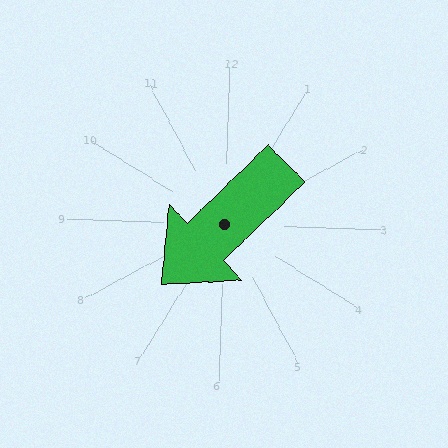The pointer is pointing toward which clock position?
Roughly 7 o'clock.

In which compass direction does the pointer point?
Southwest.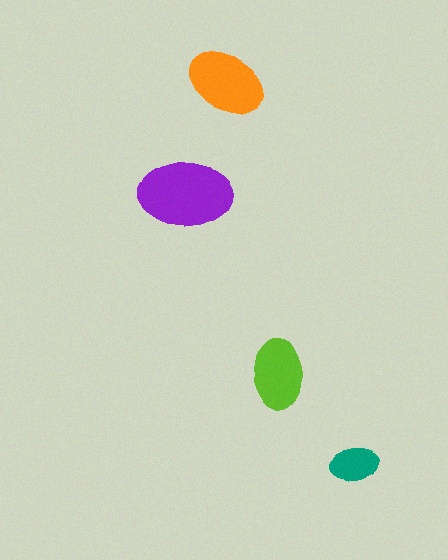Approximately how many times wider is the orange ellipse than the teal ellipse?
About 1.5 times wider.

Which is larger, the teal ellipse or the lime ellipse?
The lime one.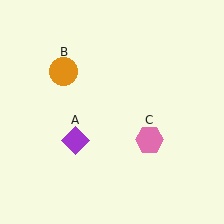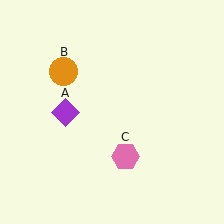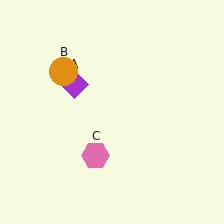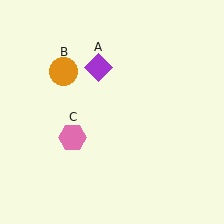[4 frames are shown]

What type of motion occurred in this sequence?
The purple diamond (object A), pink hexagon (object C) rotated clockwise around the center of the scene.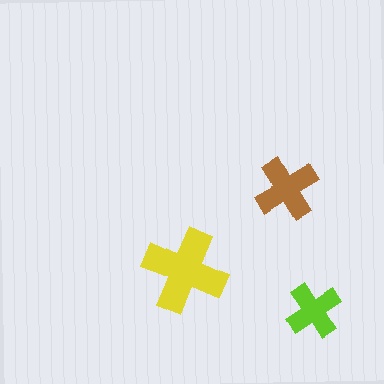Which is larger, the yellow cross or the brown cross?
The yellow one.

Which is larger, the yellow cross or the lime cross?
The yellow one.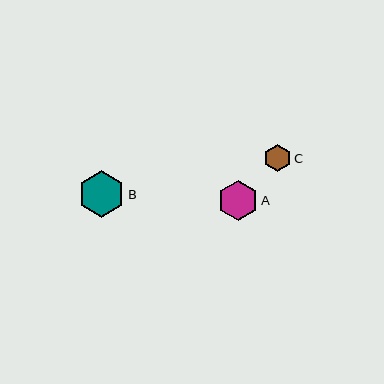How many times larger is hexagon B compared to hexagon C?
Hexagon B is approximately 1.7 times the size of hexagon C.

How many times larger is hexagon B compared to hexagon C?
Hexagon B is approximately 1.7 times the size of hexagon C.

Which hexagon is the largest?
Hexagon B is the largest with a size of approximately 47 pixels.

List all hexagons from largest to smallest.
From largest to smallest: B, A, C.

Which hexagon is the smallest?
Hexagon C is the smallest with a size of approximately 27 pixels.